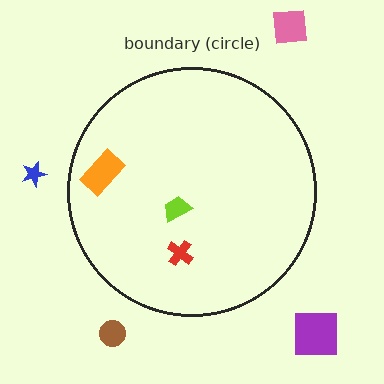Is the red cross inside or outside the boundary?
Inside.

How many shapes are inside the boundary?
3 inside, 4 outside.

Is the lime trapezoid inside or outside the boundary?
Inside.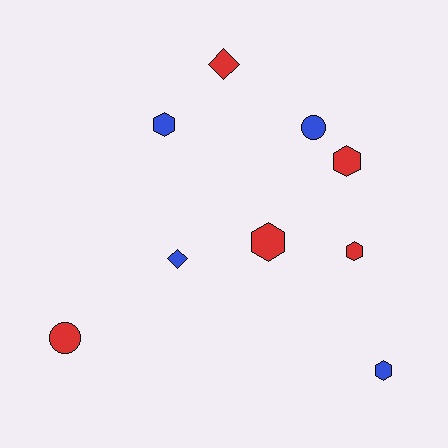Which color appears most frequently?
Red, with 5 objects.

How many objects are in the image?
There are 9 objects.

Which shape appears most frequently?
Hexagon, with 5 objects.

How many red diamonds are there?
There is 1 red diamond.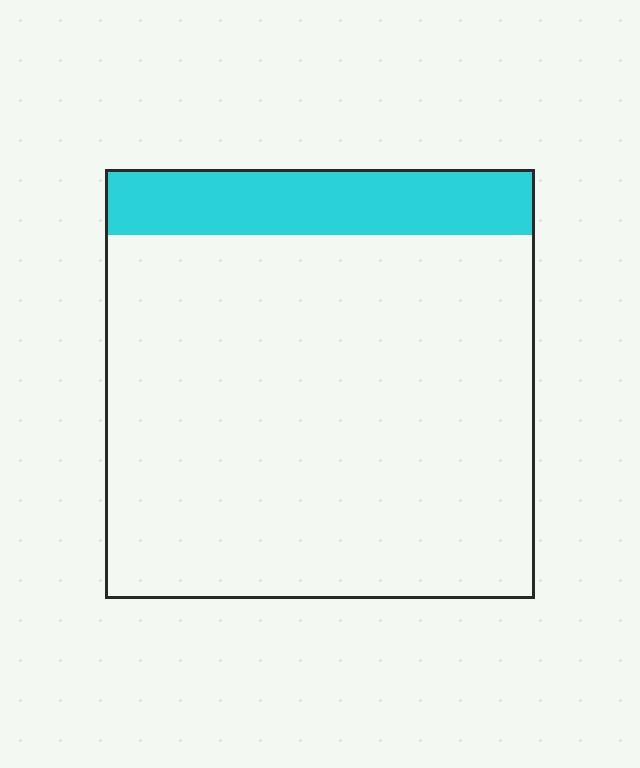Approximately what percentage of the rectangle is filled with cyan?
Approximately 15%.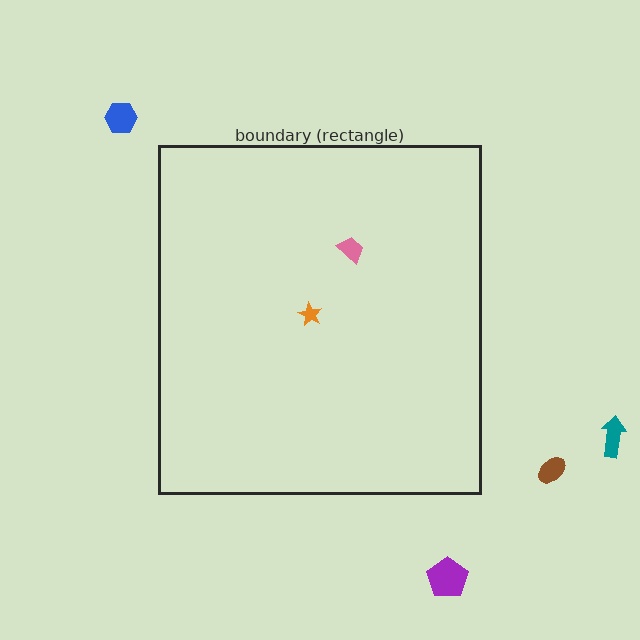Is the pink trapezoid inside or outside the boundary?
Inside.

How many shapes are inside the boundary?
2 inside, 4 outside.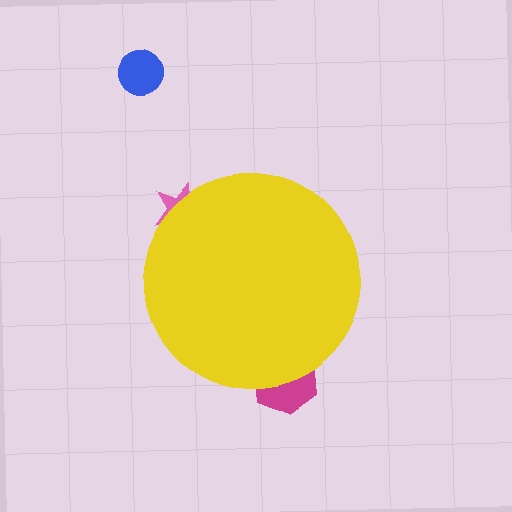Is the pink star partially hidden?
Yes, the pink star is partially hidden behind the yellow circle.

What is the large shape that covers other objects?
A yellow circle.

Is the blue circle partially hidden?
No, the blue circle is fully visible.